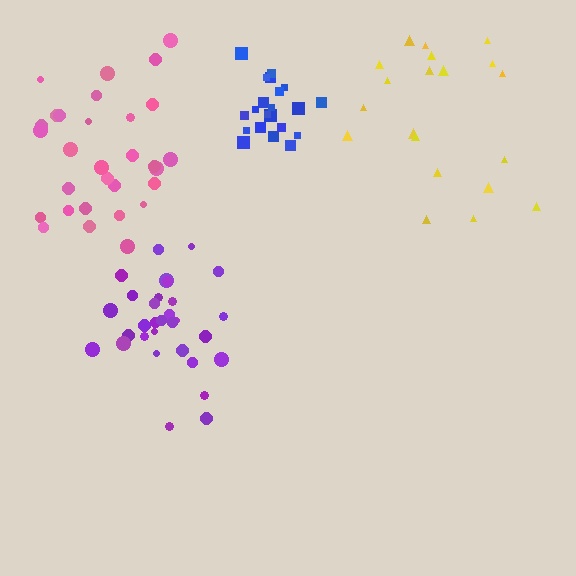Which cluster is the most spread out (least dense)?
Yellow.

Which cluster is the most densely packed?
Blue.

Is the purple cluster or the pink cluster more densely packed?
Purple.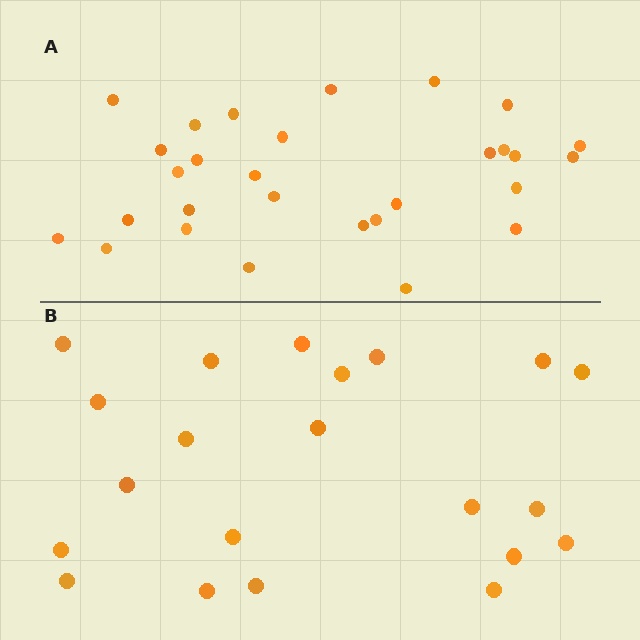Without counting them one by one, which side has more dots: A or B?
Region A (the top region) has more dots.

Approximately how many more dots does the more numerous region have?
Region A has roughly 8 or so more dots than region B.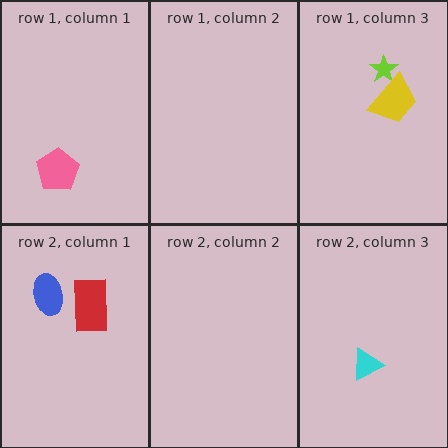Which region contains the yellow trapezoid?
The row 1, column 3 region.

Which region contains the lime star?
The row 1, column 3 region.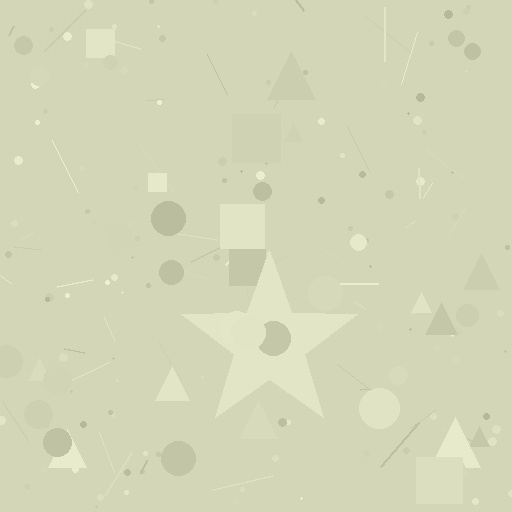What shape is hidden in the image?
A star is hidden in the image.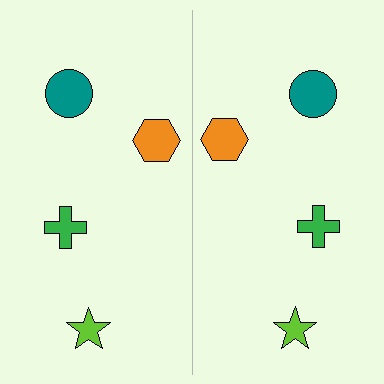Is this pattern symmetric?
Yes, this pattern has bilateral (reflection) symmetry.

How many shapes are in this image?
There are 8 shapes in this image.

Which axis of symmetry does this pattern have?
The pattern has a vertical axis of symmetry running through the center of the image.